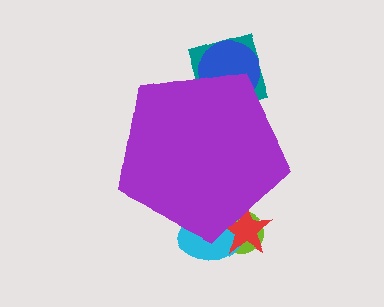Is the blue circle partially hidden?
Yes, the blue circle is partially hidden behind the purple pentagon.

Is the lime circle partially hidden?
Yes, the lime circle is partially hidden behind the purple pentagon.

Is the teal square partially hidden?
Yes, the teal square is partially hidden behind the purple pentagon.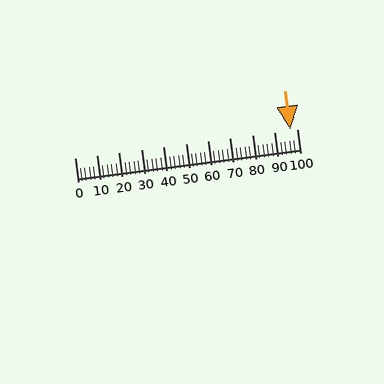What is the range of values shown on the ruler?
The ruler shows values from 0 to 100.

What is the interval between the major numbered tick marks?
The major tick marks are spaced 10 units apart.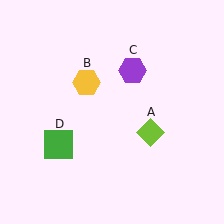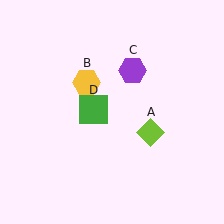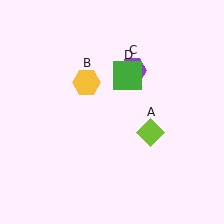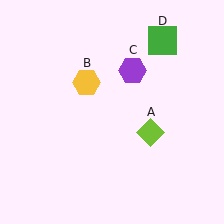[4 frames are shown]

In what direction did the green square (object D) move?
The green square (object D) moved up and to the right.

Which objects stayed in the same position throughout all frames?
Lime diamond (object A) and yellow hexagon (object B) and purple hexagon (object C) remained stationary.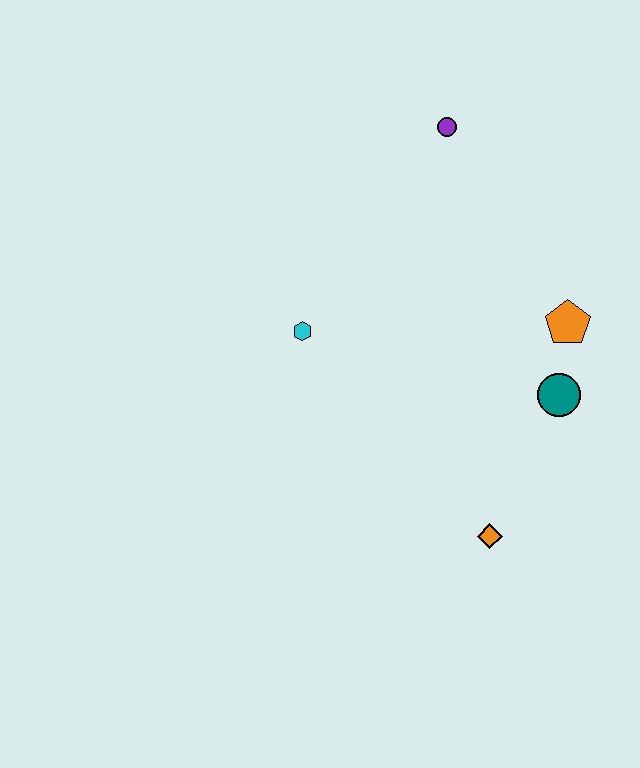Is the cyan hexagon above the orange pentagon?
No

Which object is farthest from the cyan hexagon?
The orange diamond is farthest from the cyan hexagon.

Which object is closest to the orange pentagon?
The teal circle is closest to the orange pentagon.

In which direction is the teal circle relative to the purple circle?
The teal circle is below the purple circle.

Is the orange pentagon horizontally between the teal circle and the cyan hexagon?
No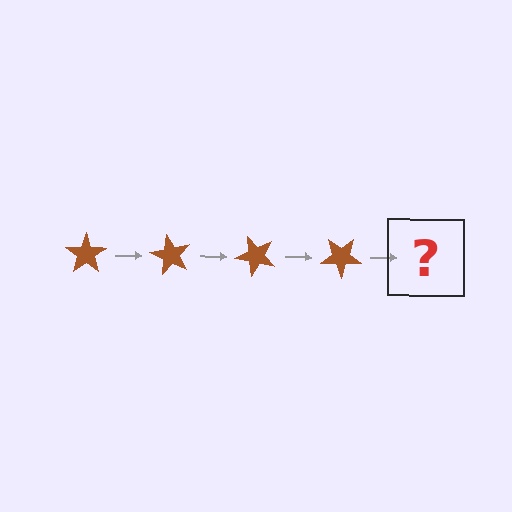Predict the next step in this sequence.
The next step is a brown star rotated 240 degrees.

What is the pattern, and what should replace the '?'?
The pattern is that the star rotates 60 degrees each step. The '?' should be a brown star rotated 240 degrees.